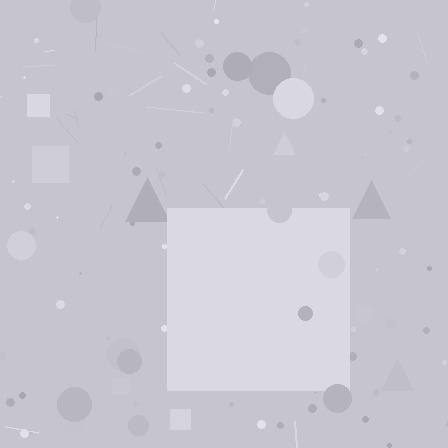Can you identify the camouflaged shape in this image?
The camouflaged shape is a square.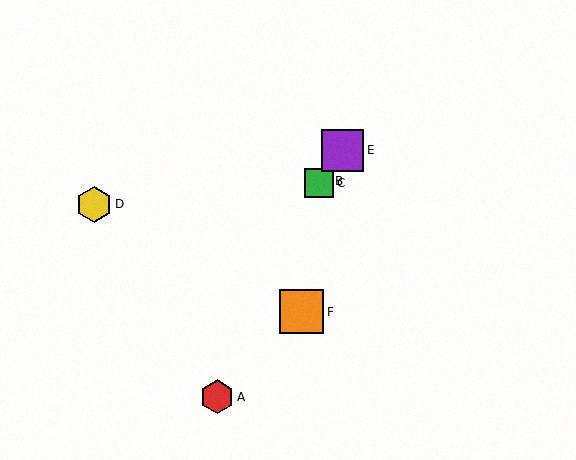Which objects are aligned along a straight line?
Objects B, C, E are aligned along a straight line.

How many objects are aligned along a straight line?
3 objects (B, C, E) are aligned along a straight line.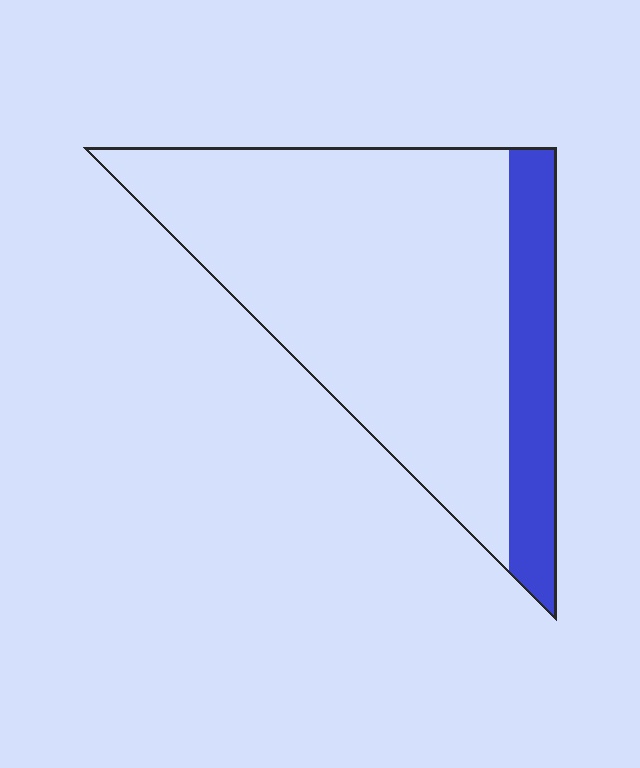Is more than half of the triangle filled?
No.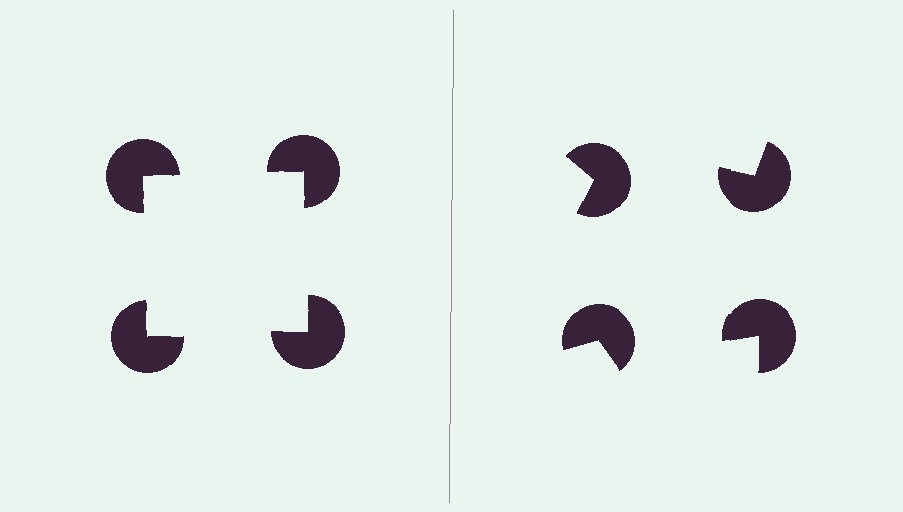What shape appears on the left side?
An illusory square.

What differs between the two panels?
The pac-man discs are positioned identically on both sides; only the wedge orientations differ. On the left they align to a square; on the right they are misaligned.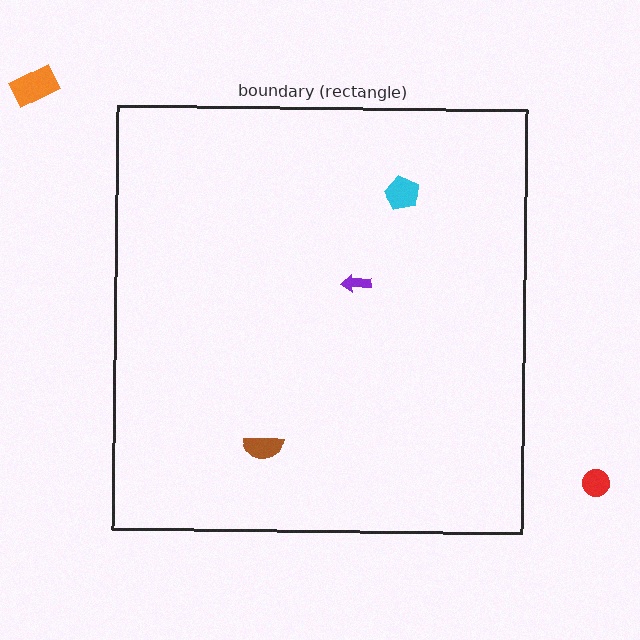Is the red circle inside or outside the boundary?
Outside.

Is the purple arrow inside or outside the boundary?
Inside.